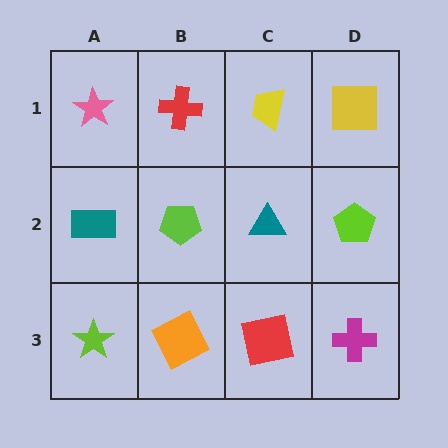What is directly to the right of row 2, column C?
A lime pentagon.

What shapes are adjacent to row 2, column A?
A pink star (row 1, column A), a lime star (row 3, column A), a lime pentagon (row 2, column B).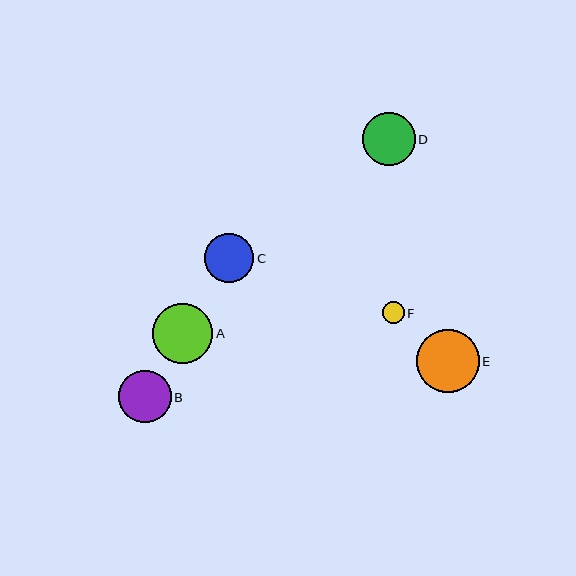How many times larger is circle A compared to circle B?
Circle A is approximately 1.2 times the size of circle B.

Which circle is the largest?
Circle E is the largest with a size of approximately 63 pixels.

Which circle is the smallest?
Circle F is the smallest with a size of approximately 22 pixels.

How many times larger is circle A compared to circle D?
Circle A is approximately 1.1 times the size of circle D.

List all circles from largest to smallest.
From largest to smallest: E, A, D, B, C, F.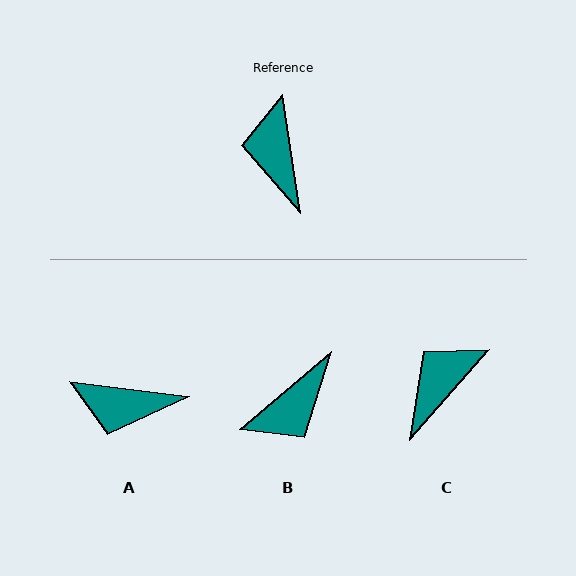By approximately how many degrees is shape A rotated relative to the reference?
Approximately 74 degrees counter-clockwise.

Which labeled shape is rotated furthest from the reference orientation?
B, about 122 degrees away.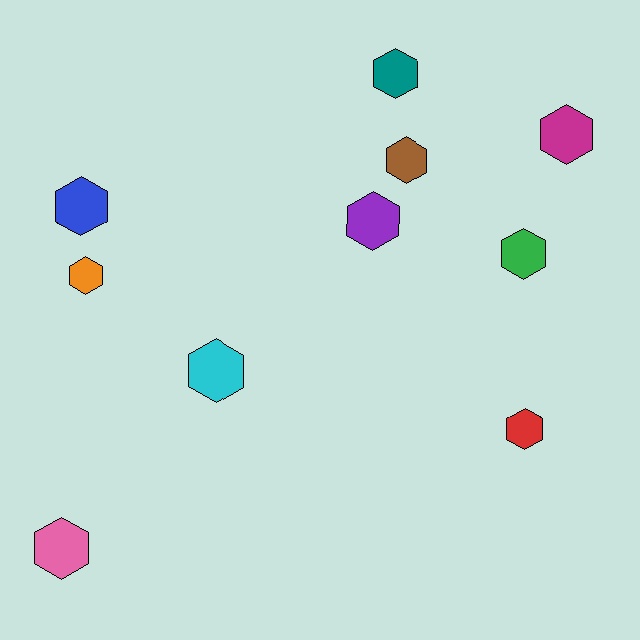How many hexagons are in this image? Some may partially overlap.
There are 10 hexagons.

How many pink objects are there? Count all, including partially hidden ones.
There is 1 pink object.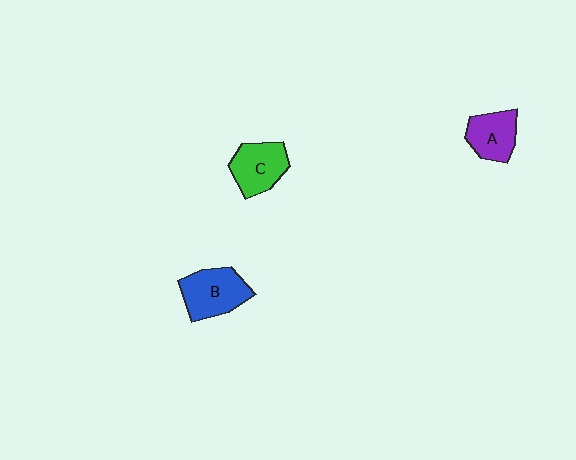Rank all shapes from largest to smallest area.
From largest to smallest: B (blue), C (green), A (purple).